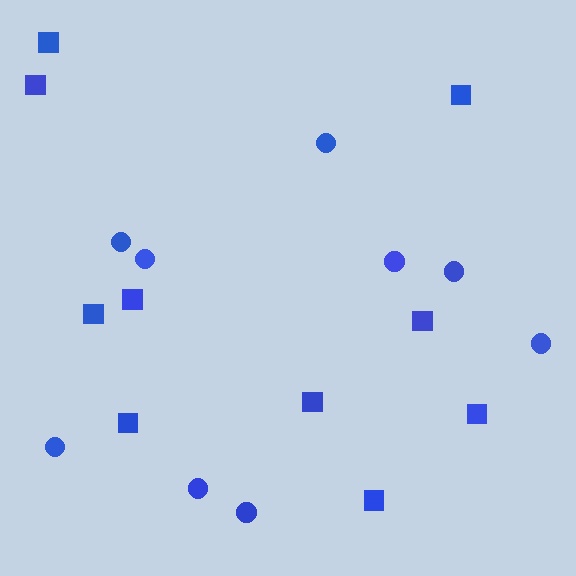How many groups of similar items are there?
There are 2 groups: one group of circles (9) and one group of squares (10).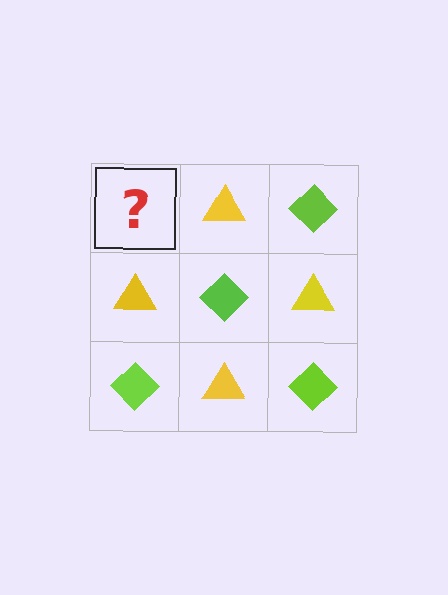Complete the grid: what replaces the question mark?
The question mark should be replaced with a lime diamond.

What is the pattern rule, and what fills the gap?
The rule is that it alternates lime diamond and yellow triangle in a checkerboard pattern. The gap should be filled with a lime diamond.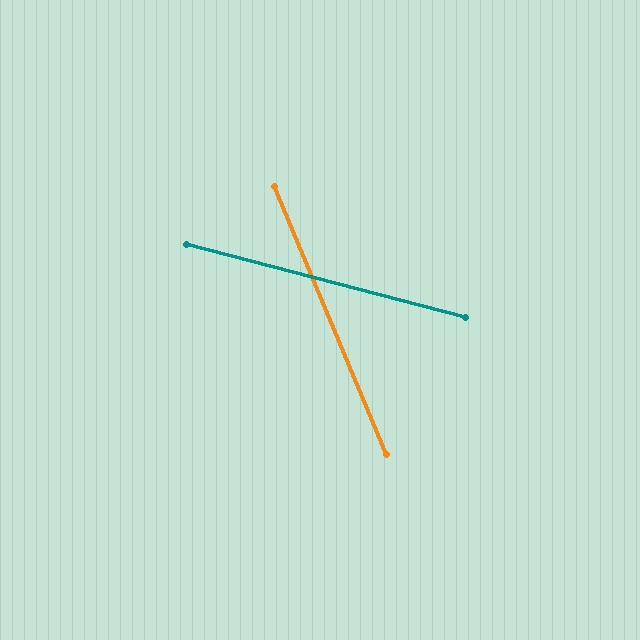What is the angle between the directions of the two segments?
Approximately 53 degrees.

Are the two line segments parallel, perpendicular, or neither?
Neither parallel nor perpendicular — they differ by about 53°.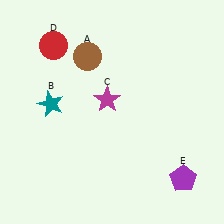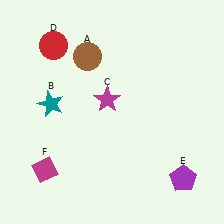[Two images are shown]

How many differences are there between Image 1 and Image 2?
There is 1 difference between the two images.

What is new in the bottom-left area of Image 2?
A magenta diamond (F) was added in the bottom-left area of Image 2.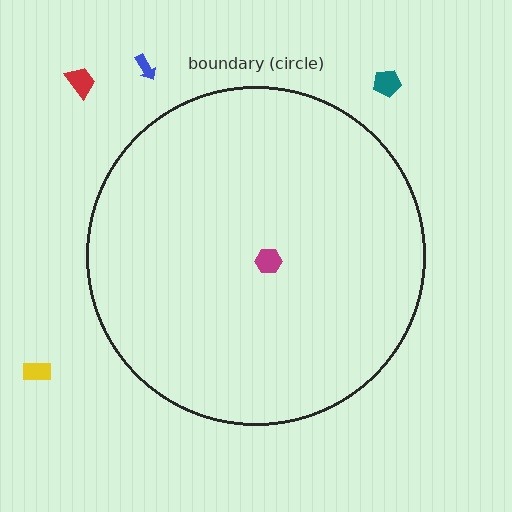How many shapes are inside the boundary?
1 inside, 4 outside.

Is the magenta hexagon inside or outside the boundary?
Inside.